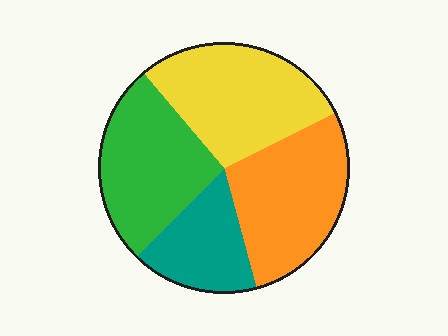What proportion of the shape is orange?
Orange takes up between a sixth and a third of the shape.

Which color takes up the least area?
Teal, at roughly 15%.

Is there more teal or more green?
Green.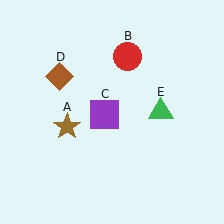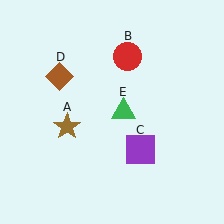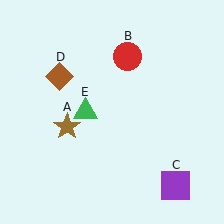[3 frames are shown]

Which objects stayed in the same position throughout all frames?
Brown star (object A) and red circle (object B) and brown diamond (object D) remained stationary.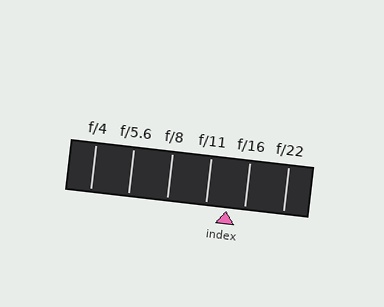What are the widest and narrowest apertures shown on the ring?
The widest aperture shown is f/4 and the narrowest is f/22.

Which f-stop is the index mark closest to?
The index mark is closest to f/16.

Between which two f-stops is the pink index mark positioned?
The index mark is between f/11 and f/16.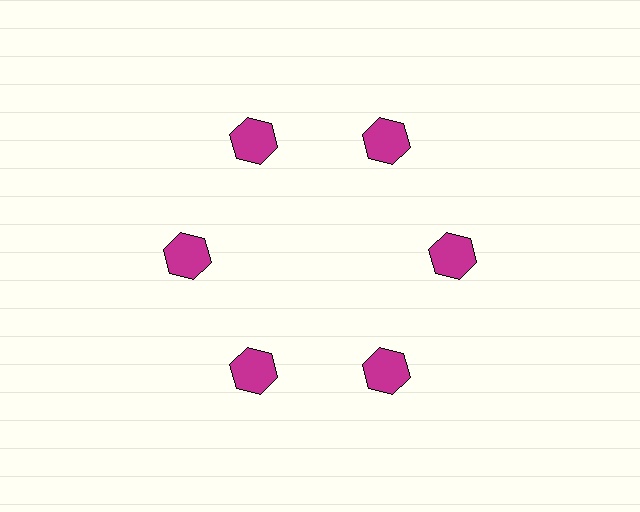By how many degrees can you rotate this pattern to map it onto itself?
The pattern maps onto itself every 60 degrees of rotation.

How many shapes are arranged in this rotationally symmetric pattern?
There are 6 shapes, arranged in 6 groups of 1.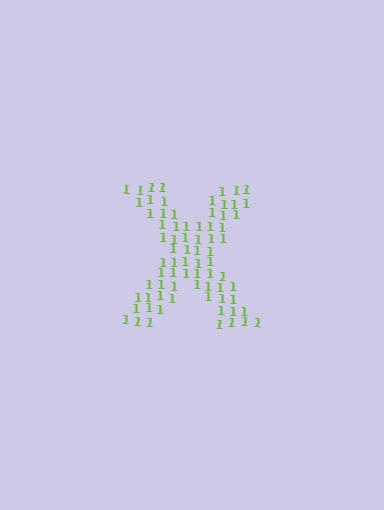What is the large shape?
The large shape is the letter X.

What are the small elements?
The small elements are digit 1's.